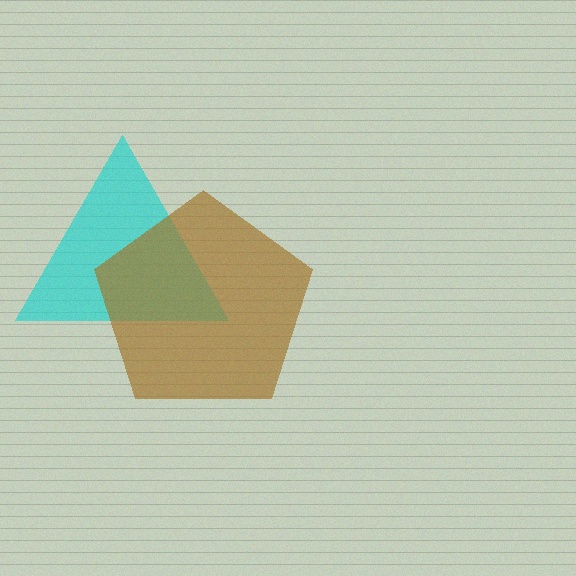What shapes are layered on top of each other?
The layered shapes are: a cyan triangle, a brown pentagon.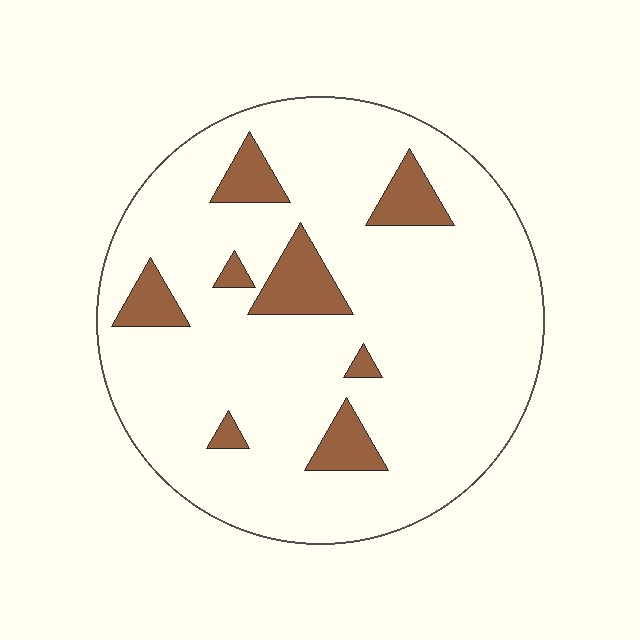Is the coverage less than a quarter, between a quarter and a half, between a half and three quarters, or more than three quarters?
Less than a quarter.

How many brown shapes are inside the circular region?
8.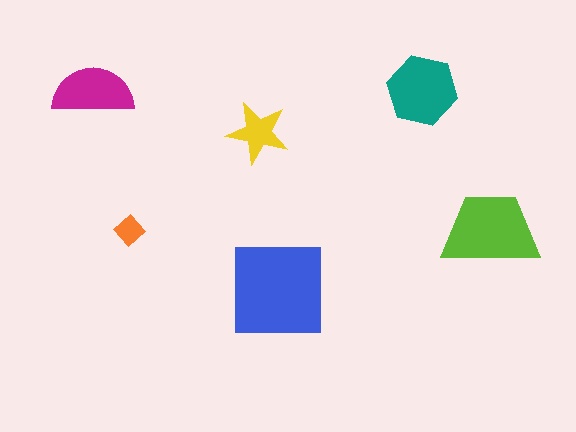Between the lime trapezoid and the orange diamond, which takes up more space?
The lime trapezoid.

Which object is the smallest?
The orange diamond.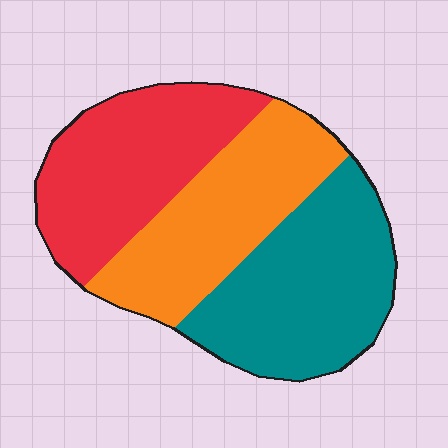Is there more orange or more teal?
Teal.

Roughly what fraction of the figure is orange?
Orange covers roughly 30% of the figure.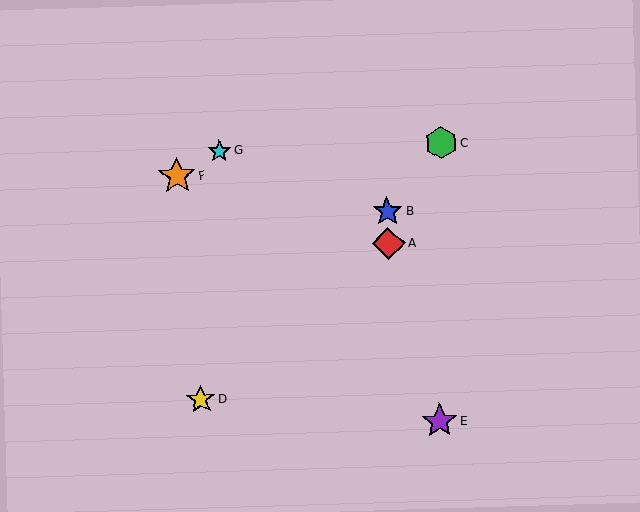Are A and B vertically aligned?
Yes, both are at x≈388.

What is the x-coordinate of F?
Object F is at x≈177.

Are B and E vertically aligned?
No, B is at x≈387 and E is at x≈440.